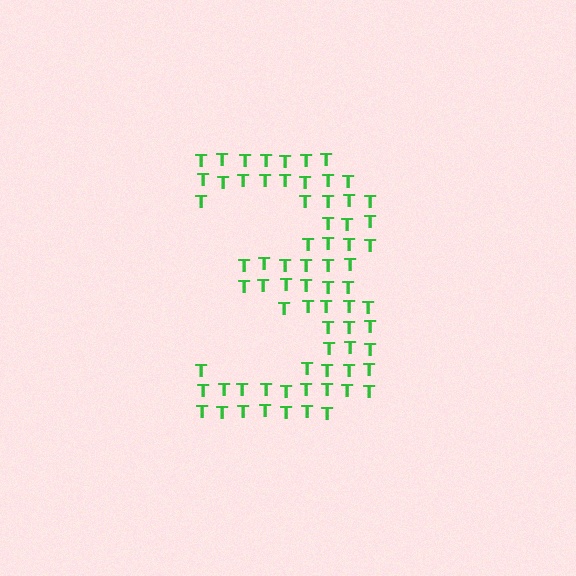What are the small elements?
The small elements are letter T's.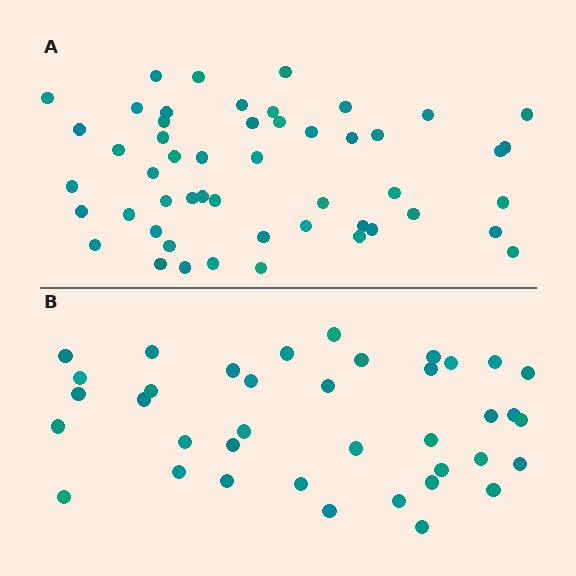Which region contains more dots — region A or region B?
Region A (the top region) has more dots.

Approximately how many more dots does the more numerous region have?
Region A has approximately 15 more dots than region B.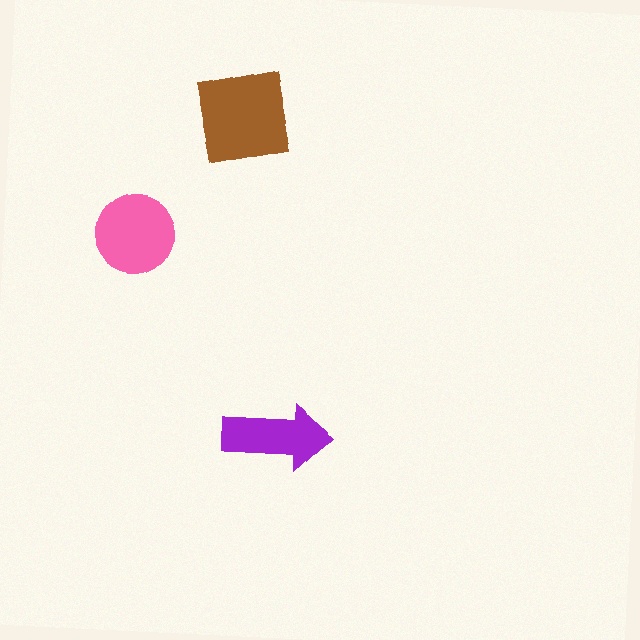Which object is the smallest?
The purple arrow.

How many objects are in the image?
There are 3 objects in the image.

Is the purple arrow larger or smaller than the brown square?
Smaller.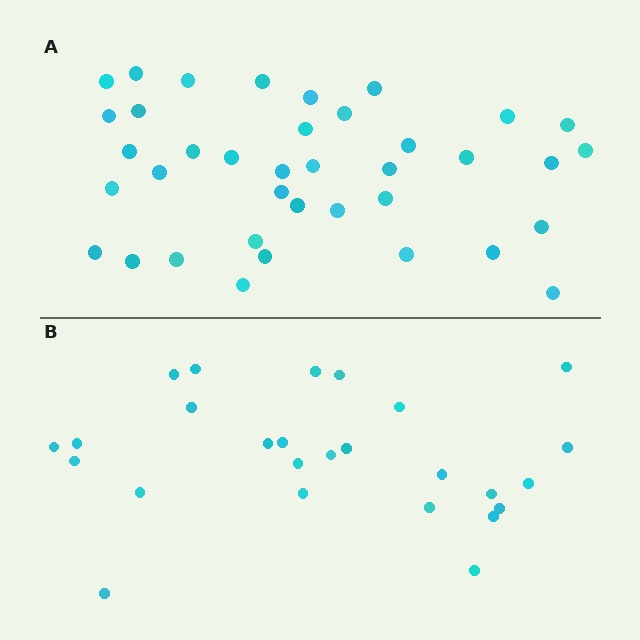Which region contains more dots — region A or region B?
Region A (the top region) has more dots.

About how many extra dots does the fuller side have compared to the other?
Region A has roughly 12 or so more dots than region B.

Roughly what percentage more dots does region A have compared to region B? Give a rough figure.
About 45% more.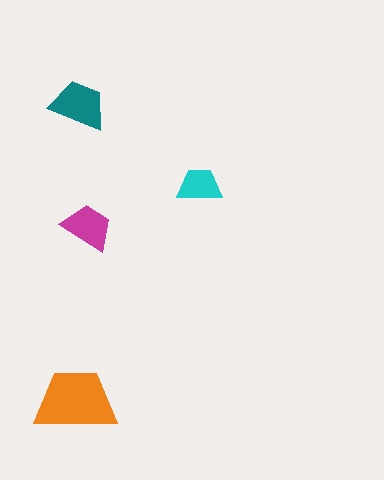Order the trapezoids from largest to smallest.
the orange one, the teal one, the magenta one, the cyan one.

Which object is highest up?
The teal trapezoid is topmost.